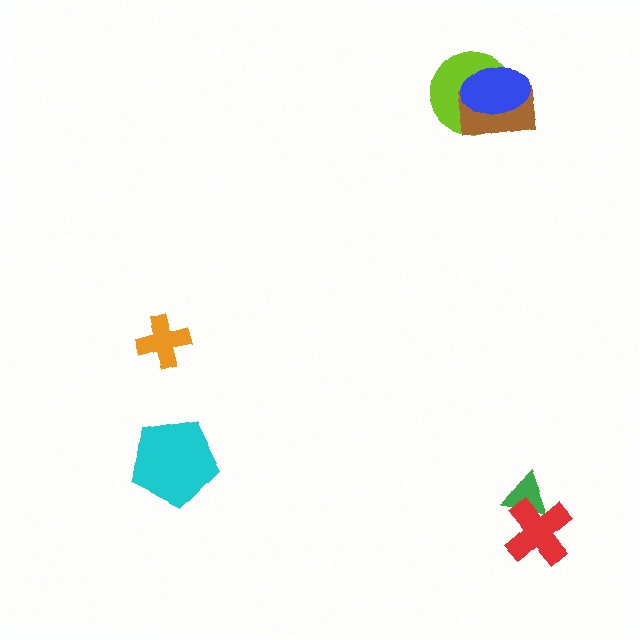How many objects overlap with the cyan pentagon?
0 objects overlap with the cyan pentagon.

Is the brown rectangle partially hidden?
Yes, it is partially covered by another shape.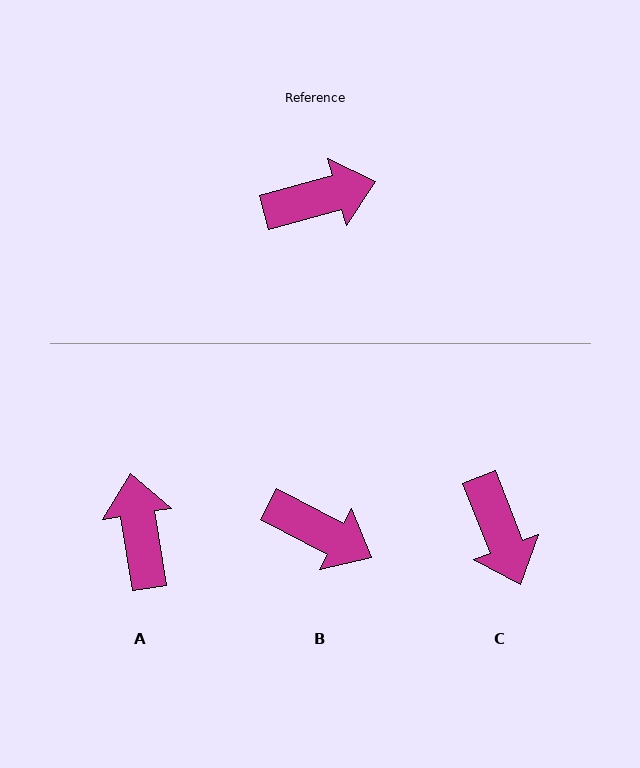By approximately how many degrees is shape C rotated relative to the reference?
Approximately 85 degrees clockwise.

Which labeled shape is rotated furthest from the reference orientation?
C, about 85 degrees away.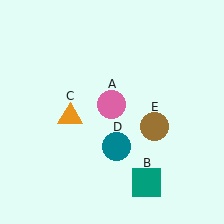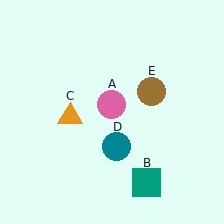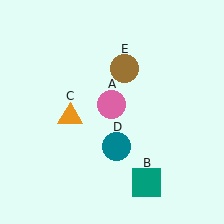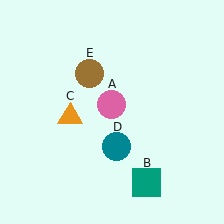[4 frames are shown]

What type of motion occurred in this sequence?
The brown circle (object E) rotated counterclockwise around the center of the scene.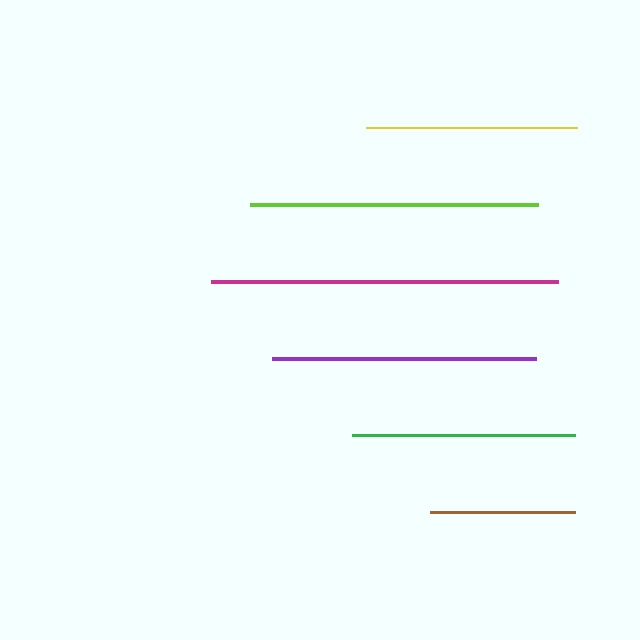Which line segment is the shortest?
The brown line is the shortest at approximately 145 pixels.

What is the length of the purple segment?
The purple segment is approximately 263 pixels long.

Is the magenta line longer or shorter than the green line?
The magenta line is longer than the green line.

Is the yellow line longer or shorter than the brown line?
The yellow line is longer than the brown line.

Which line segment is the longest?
The magenta line is the longest at approximately 347 pixels.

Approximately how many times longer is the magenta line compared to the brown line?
The magenta line is approximately 2.4 times the length of the brown line.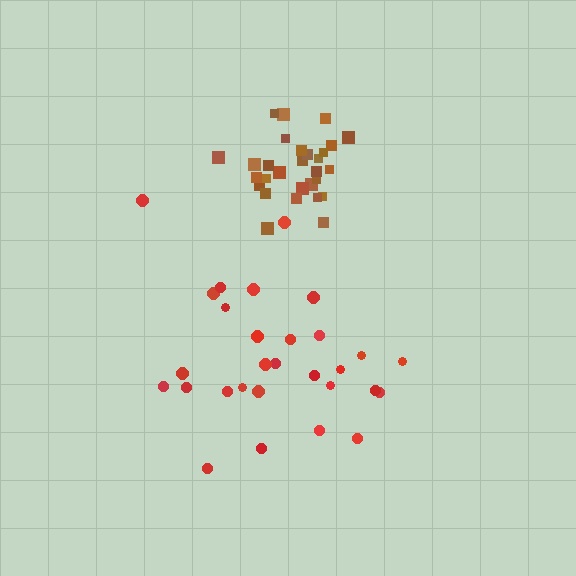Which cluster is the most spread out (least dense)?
Red.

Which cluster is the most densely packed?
Brown.